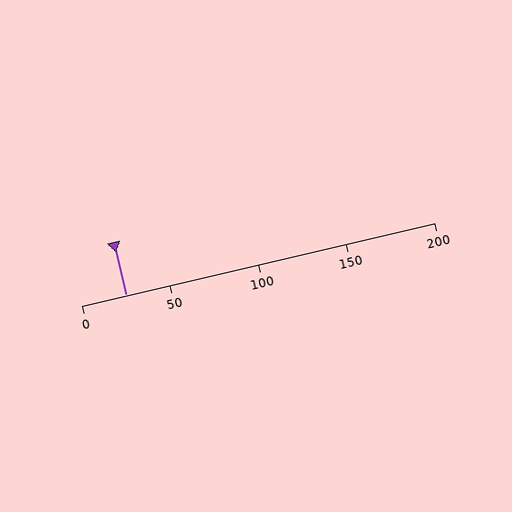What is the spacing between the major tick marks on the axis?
The major ticks are spaced 50 apart.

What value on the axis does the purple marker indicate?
The marker indicates approximately 25.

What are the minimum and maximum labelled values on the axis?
The axis runs from 0 to 200.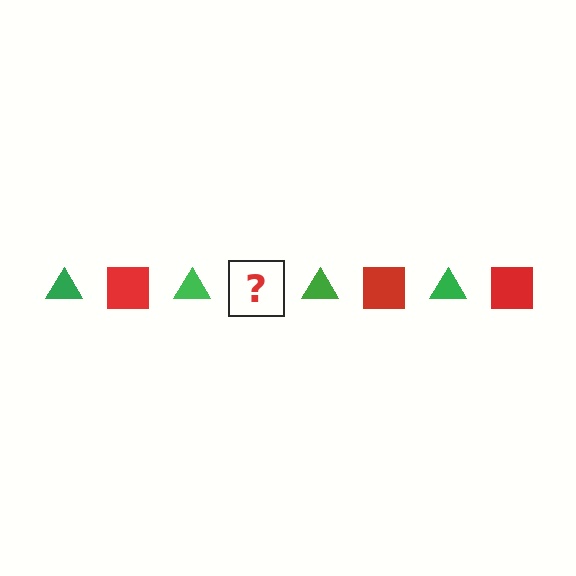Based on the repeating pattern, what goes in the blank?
The blank should be a red square.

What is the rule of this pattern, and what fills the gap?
The rule is that the pattern alternates between green triangle and red square. The gap should be filled with a red square.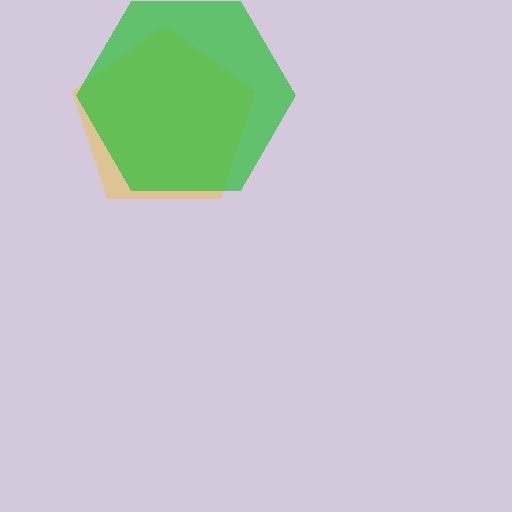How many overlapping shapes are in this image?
There are 2 overlapping shapes in the image.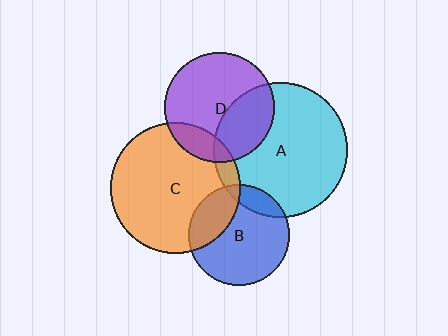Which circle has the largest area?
Circle A (cyan).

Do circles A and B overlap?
Yes.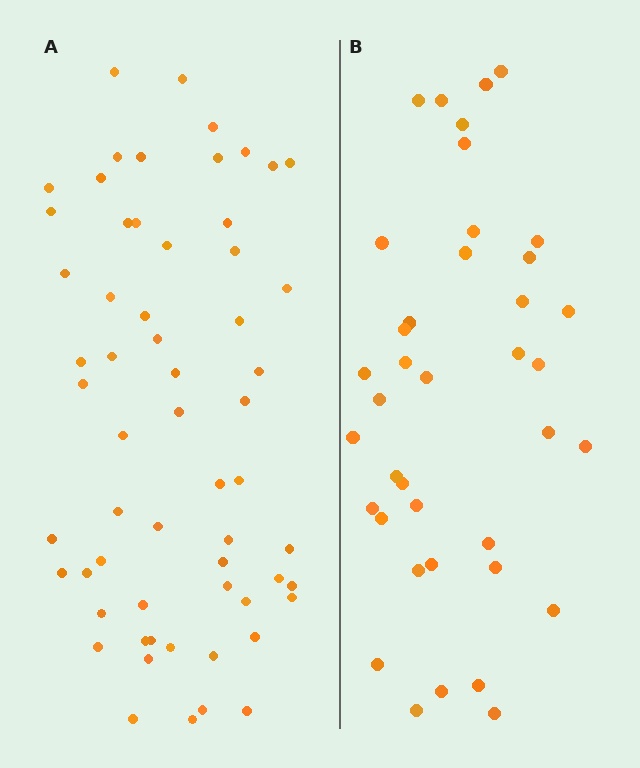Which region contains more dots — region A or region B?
Region A (the left region) has more dots.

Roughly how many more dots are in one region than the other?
Region A has approximately 20 more dots than region B.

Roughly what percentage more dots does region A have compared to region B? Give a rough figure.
About 55% more.